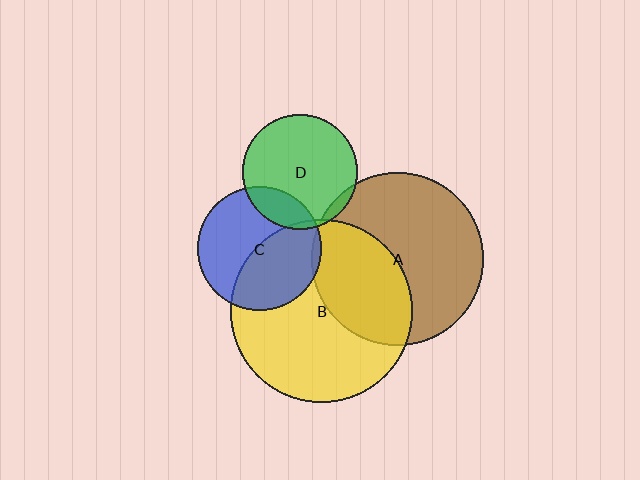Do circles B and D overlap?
Yes.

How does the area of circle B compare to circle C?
Approximately 2.2 times.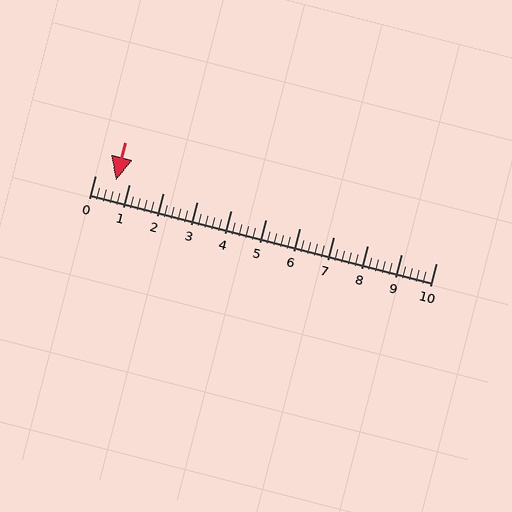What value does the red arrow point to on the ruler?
The red arrow points to approximately 0.6.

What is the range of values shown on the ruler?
The ruler shows values from 0 to 10.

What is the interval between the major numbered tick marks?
The major tick marks are spaced 1 units apart.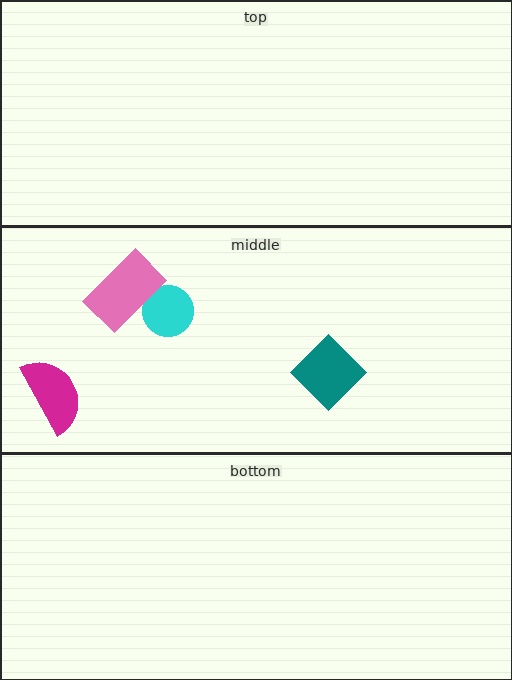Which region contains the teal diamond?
The middle region.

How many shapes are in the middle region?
4.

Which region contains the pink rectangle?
The middle region.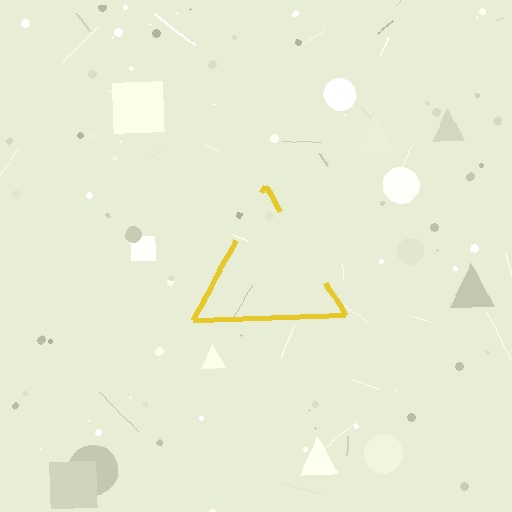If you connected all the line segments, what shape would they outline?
They would outline a triangle.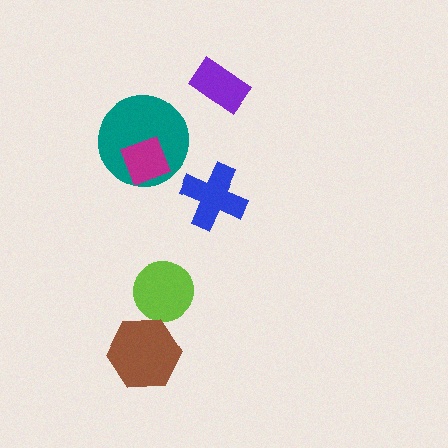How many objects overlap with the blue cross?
0 objects overlap with the blue cross.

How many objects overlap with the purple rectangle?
0 objects overlap with the purple rectangle.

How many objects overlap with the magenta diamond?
1 object overlaps with the magenta diamond.